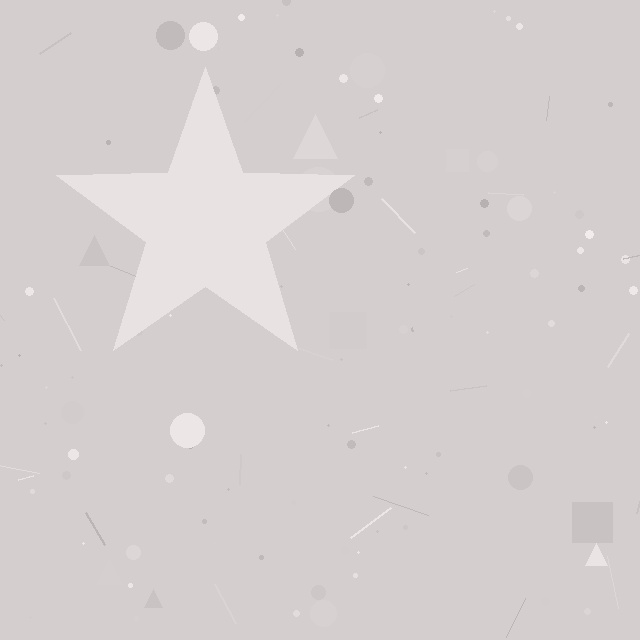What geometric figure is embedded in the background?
A star is embedded in the background.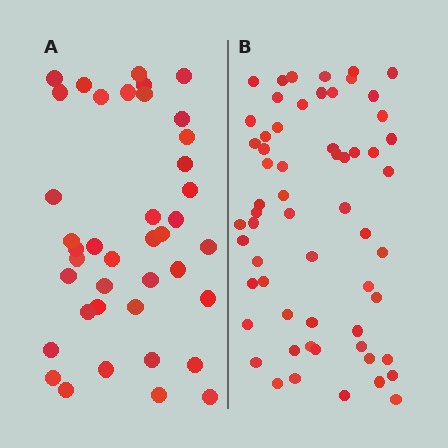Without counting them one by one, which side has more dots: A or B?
Region B (the right region) has more dots.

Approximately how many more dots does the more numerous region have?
Region B has approximately 20 more dots than region A.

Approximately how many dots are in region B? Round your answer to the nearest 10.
About 60 dots.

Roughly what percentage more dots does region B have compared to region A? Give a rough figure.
About 50% more.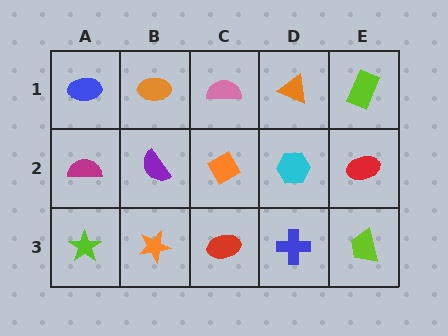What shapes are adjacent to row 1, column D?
A cyan hexagon (row 2, column D), a pink semicircle (row 1, column C), a lime rectangle (row 1, column E).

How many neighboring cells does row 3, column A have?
2.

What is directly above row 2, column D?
An orange triangle.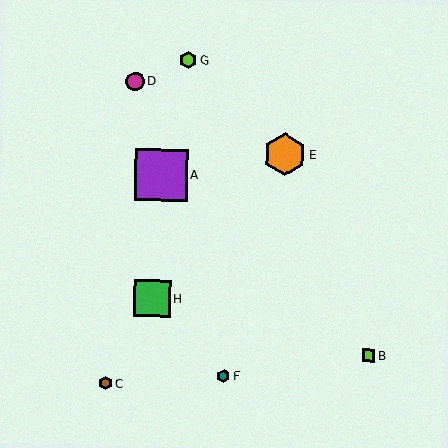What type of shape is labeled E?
Shape E is an orange hexagon.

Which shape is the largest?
The purple square (labeled A) is the largest.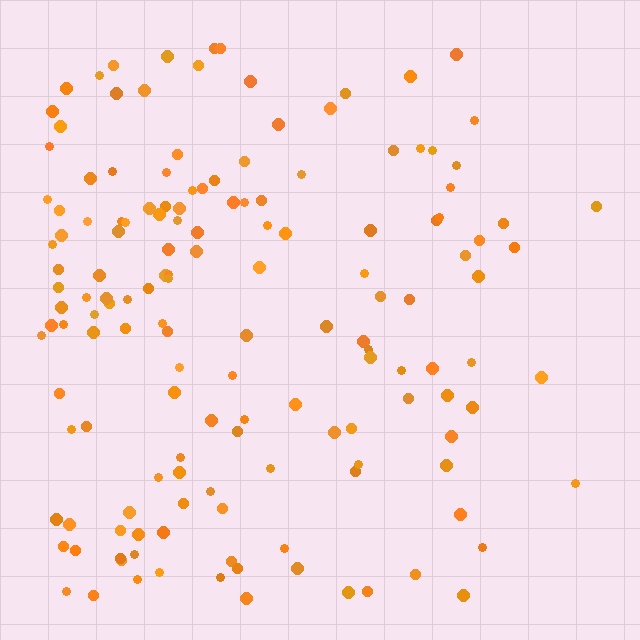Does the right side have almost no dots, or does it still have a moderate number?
Still a moderate number, just noticeably fewer than the left.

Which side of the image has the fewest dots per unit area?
The right.